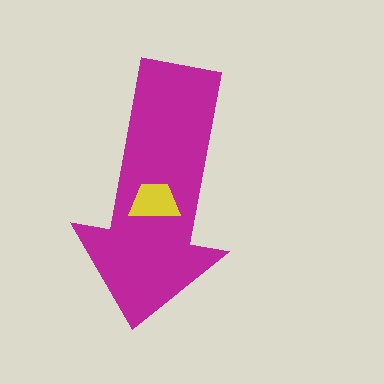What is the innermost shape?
The yellow trapezoid.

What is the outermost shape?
The magenta arrow.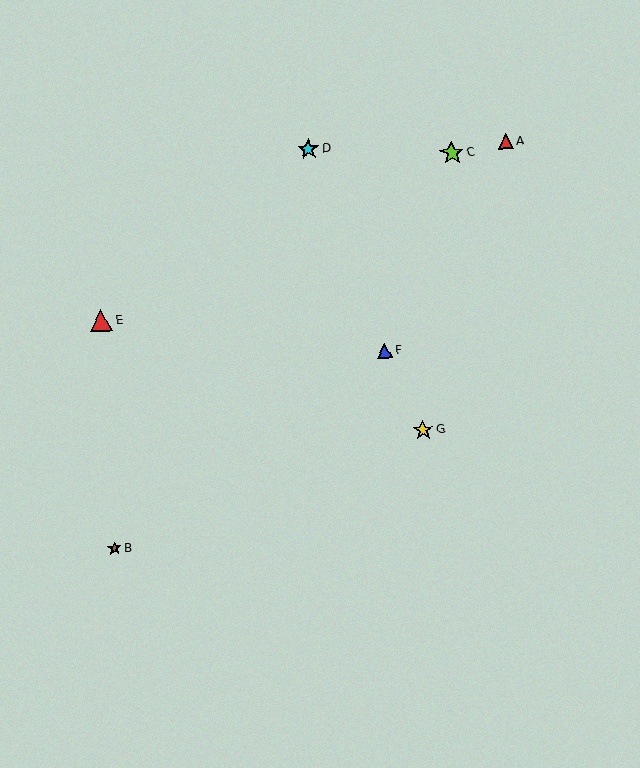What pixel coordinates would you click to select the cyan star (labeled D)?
Click at (308, 149) to select the cyan star D.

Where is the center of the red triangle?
The center of the red triangle is at (101, 321).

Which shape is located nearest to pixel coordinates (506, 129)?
The red triangle (labeled A) at (506, 141) is nearest to that location.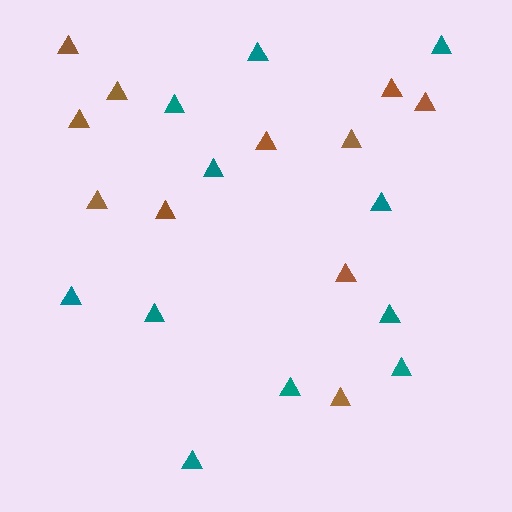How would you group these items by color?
There are 2 groups: one group of teal triangles (11) and one group of brown triangles (11).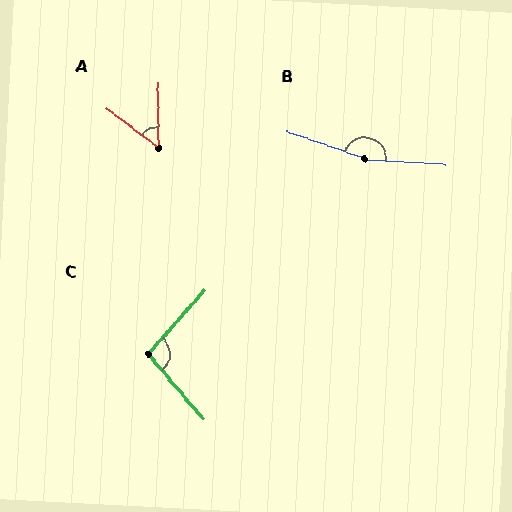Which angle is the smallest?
A, at approximately 52 degrees.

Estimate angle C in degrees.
Approximately 98 degrees.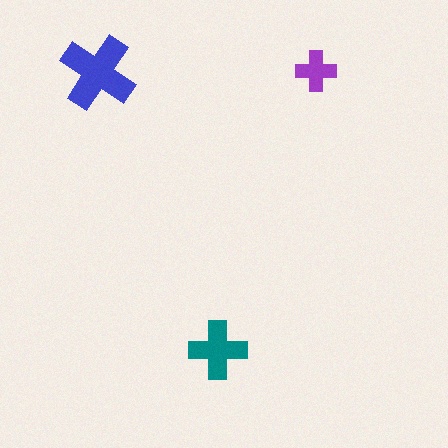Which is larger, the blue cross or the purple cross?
The blue one.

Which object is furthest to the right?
The purple cross is rightmost.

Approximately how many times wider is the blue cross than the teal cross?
About 1.5 times wider.